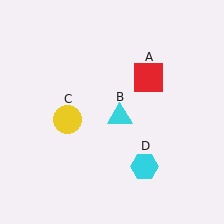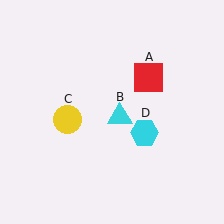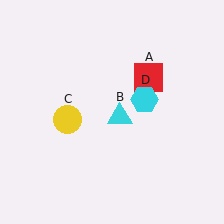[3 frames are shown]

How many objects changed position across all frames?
1 object changed position: cyan hexagon (object D).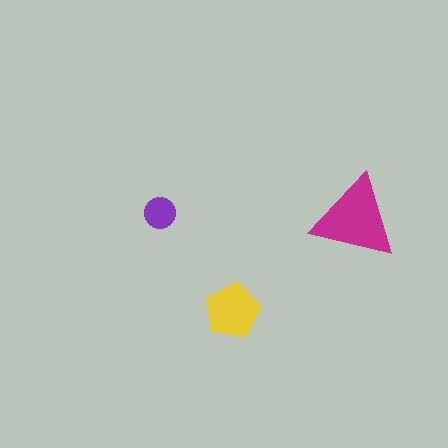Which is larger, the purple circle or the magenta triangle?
The magenta triangle.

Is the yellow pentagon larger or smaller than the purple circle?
Larger.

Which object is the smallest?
The purple circle.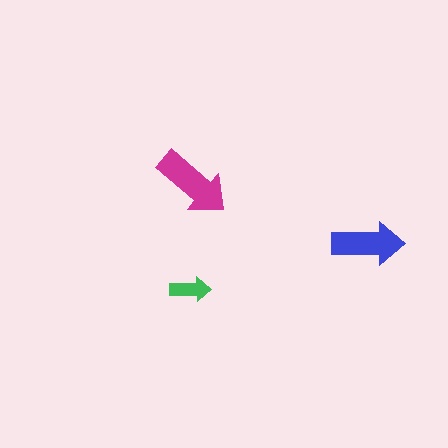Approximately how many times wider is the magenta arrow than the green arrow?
About 2 times wider.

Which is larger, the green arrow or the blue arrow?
The blue one.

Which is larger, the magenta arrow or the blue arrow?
The magenta one.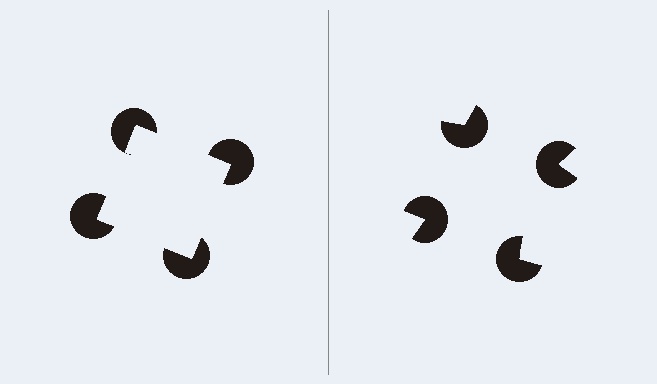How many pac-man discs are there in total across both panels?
8 — 4 on each side.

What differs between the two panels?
The pac-man discs are positioned identically on both sides; only the wedge orientations differ. On the left they align to a square; on the right they are misaligned.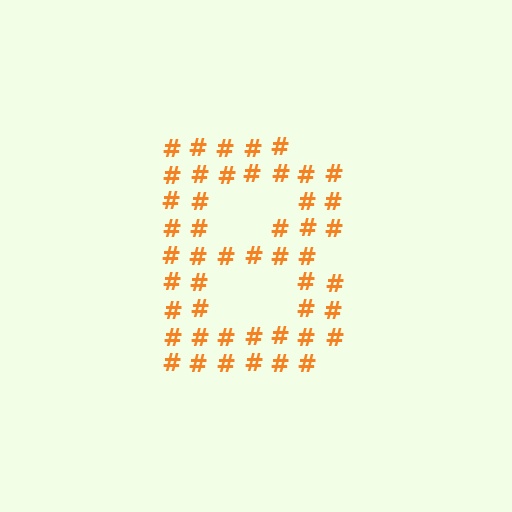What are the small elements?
The small elements are hash symbols.